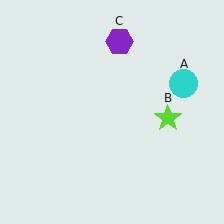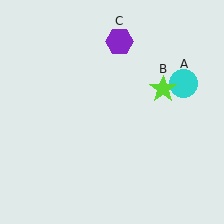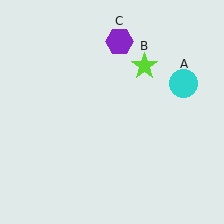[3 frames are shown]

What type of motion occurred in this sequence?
The lime star (object B) rotated counterclockwise around the center of the scene.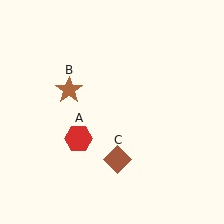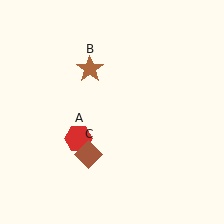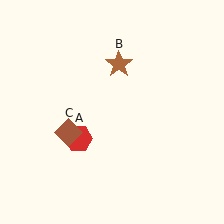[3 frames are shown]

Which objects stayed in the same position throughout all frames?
Red hexagon (object A) remained stationary.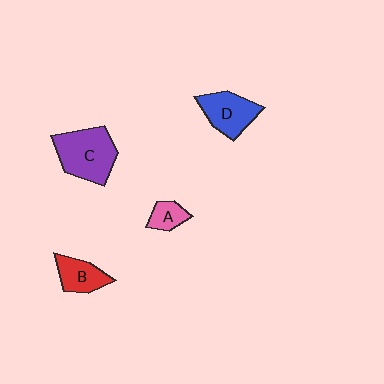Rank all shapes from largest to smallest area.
From largest to smallest: C (purple), D (blue), B (red), A (pink).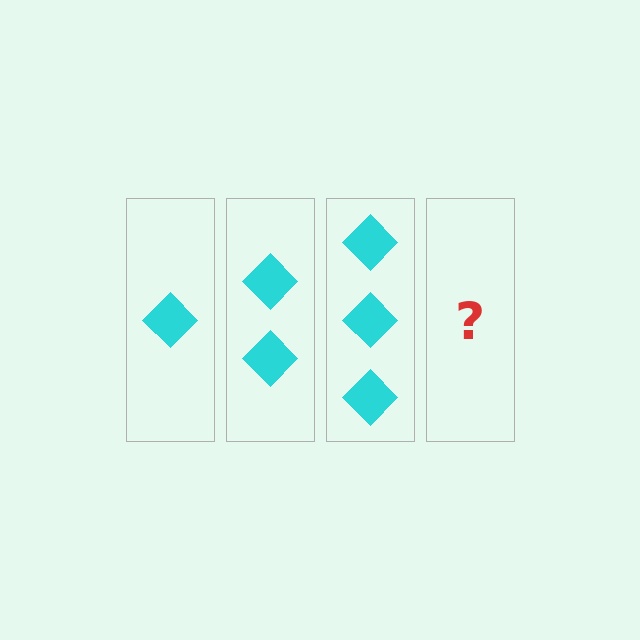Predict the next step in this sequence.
The next step is 4 diamonds.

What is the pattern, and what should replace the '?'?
The pattern is that each step adds one more diamond. The '?' should be 4 diamonds.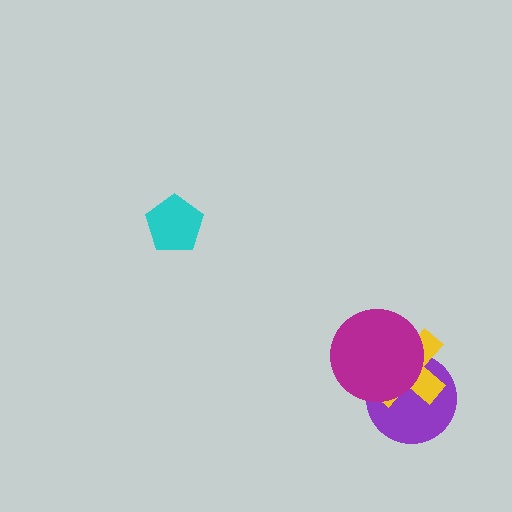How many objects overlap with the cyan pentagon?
0 objects overlap with the cyan pentagon.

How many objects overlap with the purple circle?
2 objects overlap with the purple circle.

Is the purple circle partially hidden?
Yes, it is partially covered by another shape.